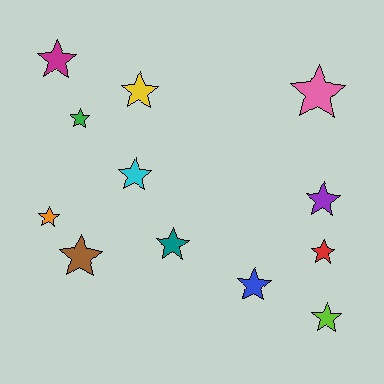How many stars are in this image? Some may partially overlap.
There are 12 stars.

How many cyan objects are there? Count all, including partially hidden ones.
There is 1 cyan object.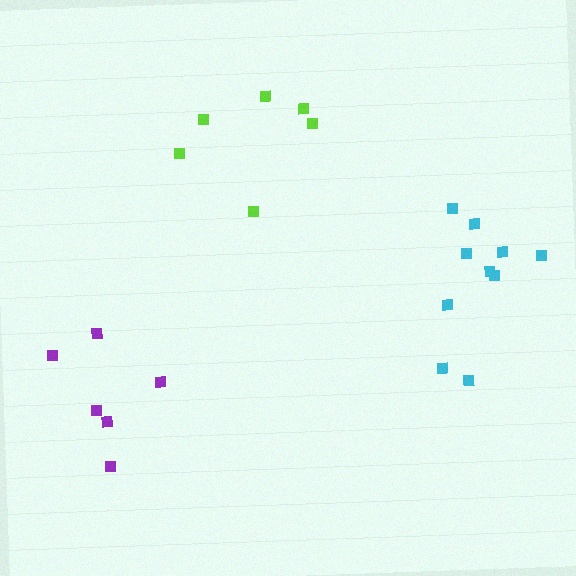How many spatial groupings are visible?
There are 3 spatial groupings.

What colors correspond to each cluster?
The clusters are colored: purple, lime, cyan.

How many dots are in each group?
Group 1: 6 dots, Group 2: 6 dots, Group 3: 10 dots (22 total).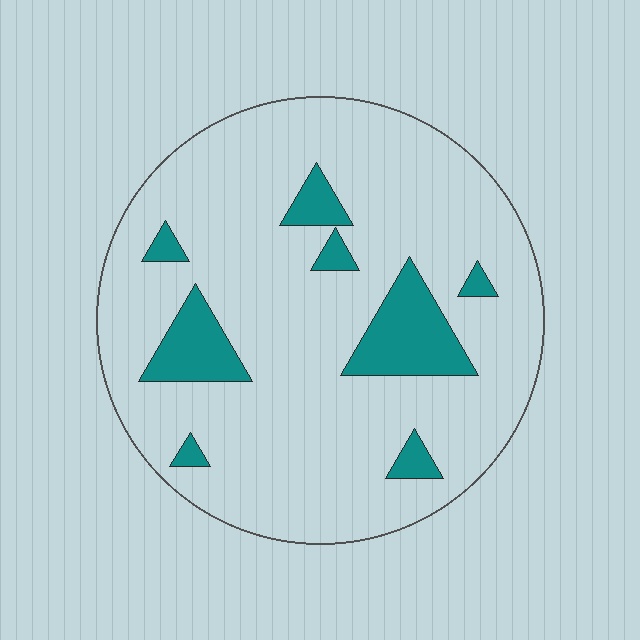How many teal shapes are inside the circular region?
8.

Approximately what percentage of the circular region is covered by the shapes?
Approximately 15%.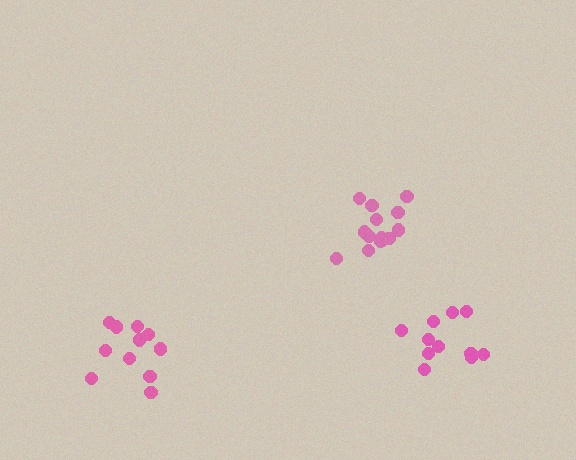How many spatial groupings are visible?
There are 3 spatial groupings.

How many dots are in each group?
Group 1: 14 dots, Group 2: 11 dots, Group 3: 11 dots (36 total).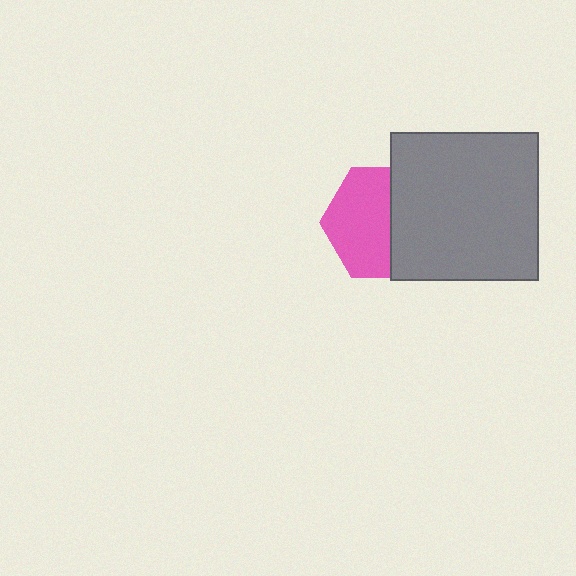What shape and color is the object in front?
The object in front is a gray square.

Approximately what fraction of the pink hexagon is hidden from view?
Roughly 43% of the pink hexagon is hidden behind the gray square.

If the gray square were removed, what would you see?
You would see the complete pink hexagon.